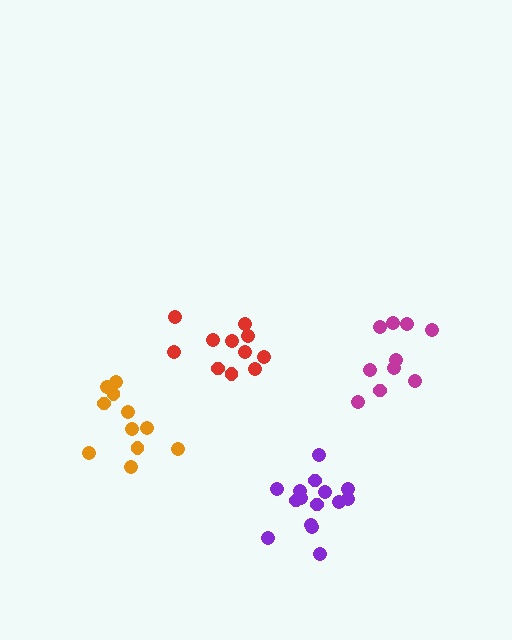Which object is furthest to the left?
The orange cluster is leftmost.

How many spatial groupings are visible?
There are 4 spatial groupings.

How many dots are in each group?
Group 1: 10 dots, Group 2: 11 dots, Group 3: 11 dots, Group 4: 15 dots (47 total).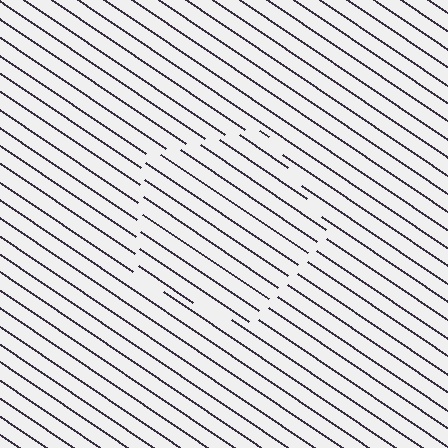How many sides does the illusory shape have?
5 sides — the line-ends trace a pentagon.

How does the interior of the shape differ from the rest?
The interior of the shape contains the same grating, shifted by half a period — the contour is defined by the phase discontinuity where line-ends from the inner and outer gratings abut.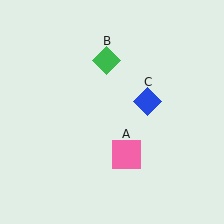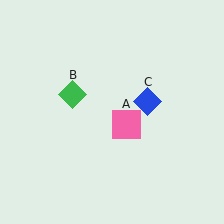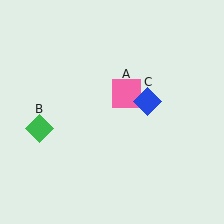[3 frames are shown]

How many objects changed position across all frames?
2 objects changed position: pink square (object A), green diamond (object B).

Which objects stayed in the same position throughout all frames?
Blue diamond (object C) remained stationary.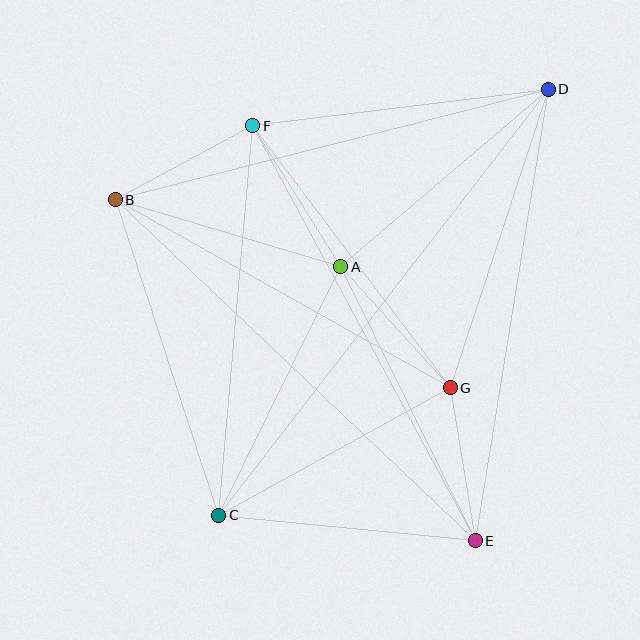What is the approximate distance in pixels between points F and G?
The distance between F and G is approximately 328 pixels.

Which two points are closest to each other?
Points E and G are closest to each other.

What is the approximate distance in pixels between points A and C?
The distance between A and C is approximately 277 pixels.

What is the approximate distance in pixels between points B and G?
The distance between B and G is approximately 384 pixels.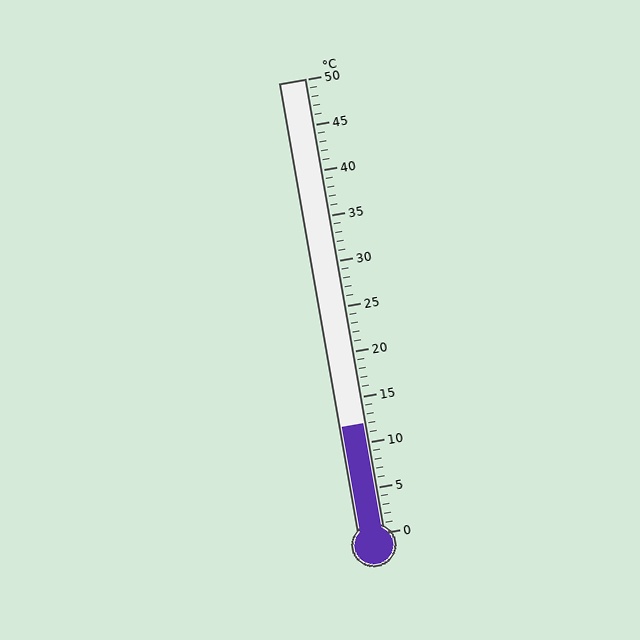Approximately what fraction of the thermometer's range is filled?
The thermometer is filled to approximately 25% of its range.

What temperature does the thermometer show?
The thermometer shows approximately 12°C.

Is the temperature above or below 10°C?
The temperature is above 10°C.